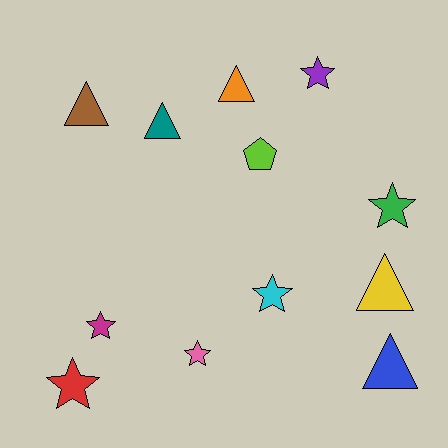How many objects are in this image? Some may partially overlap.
There are 12 objects.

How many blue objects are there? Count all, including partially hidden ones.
There is 1 blue object.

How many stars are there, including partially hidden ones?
There are 6 stars.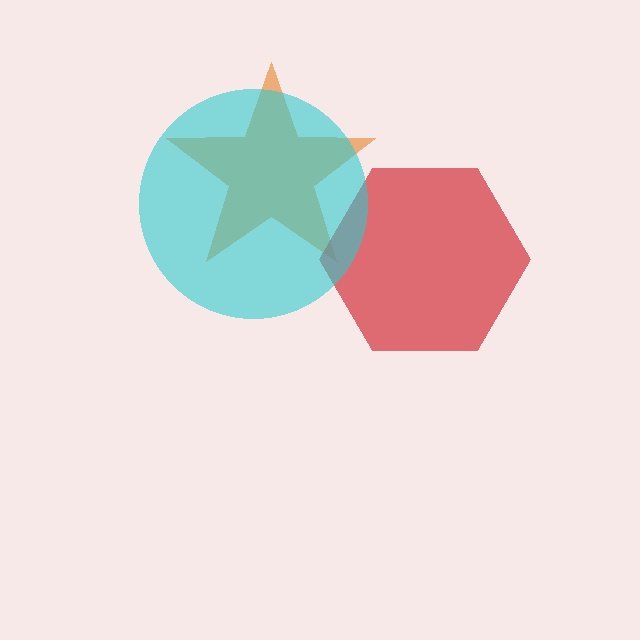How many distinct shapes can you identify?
There are 3 distinct shapes: an orange star, a red hexagon, a cyan circle.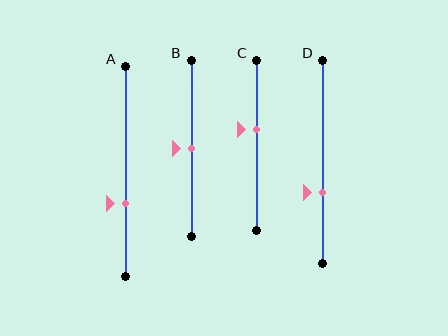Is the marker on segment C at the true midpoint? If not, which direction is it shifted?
No, the marker on segment C is shifted upward by about 9% of the segment length.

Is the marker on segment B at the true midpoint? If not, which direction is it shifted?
Yes, the marker on segment B is at the true midpoint.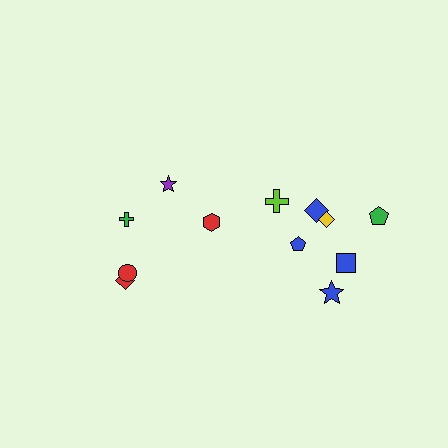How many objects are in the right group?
There are 7 objects.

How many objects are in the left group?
There are 5 objects.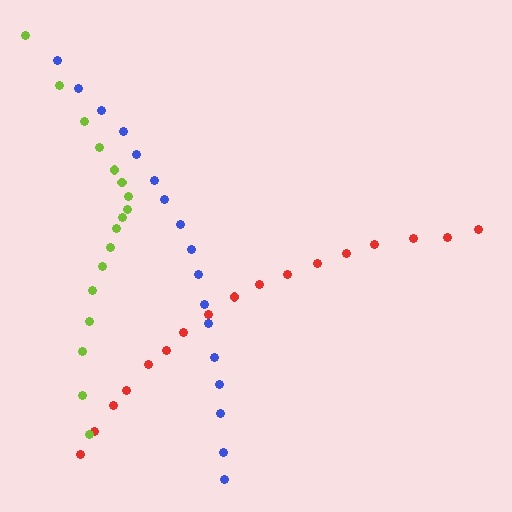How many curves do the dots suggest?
There are 3 distinct paths.